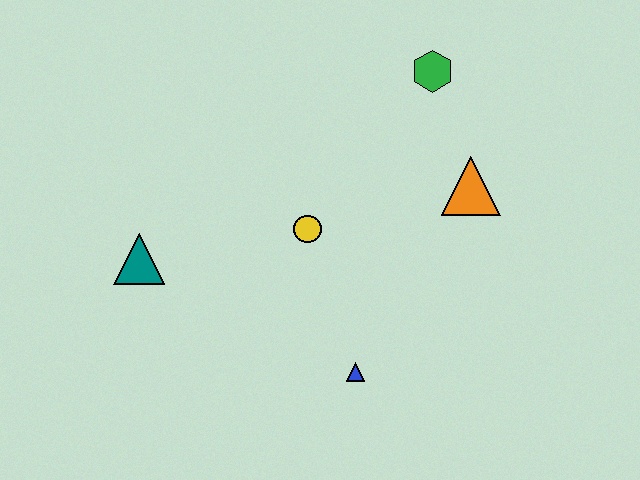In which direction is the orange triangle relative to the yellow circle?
The orange triangle is to the right of the yellow circle.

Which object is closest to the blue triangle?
The yellow circle is closest to the blue triangle.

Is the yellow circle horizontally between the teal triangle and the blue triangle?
Yes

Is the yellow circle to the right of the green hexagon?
No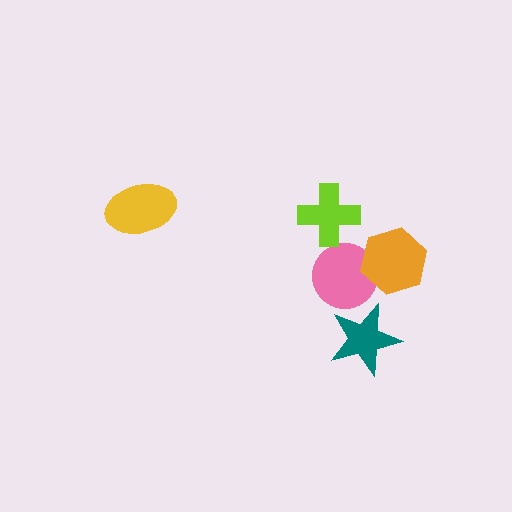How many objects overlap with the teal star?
0 objects overlap with the teal star.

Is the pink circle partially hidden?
Yes, it is partially covered by another shape.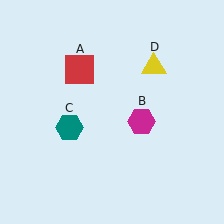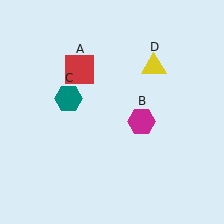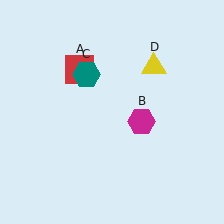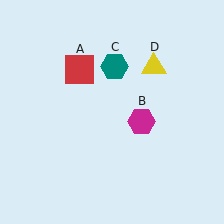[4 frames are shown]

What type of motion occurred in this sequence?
The teal hexagon (object C) rotated clockwise around the center of the scene.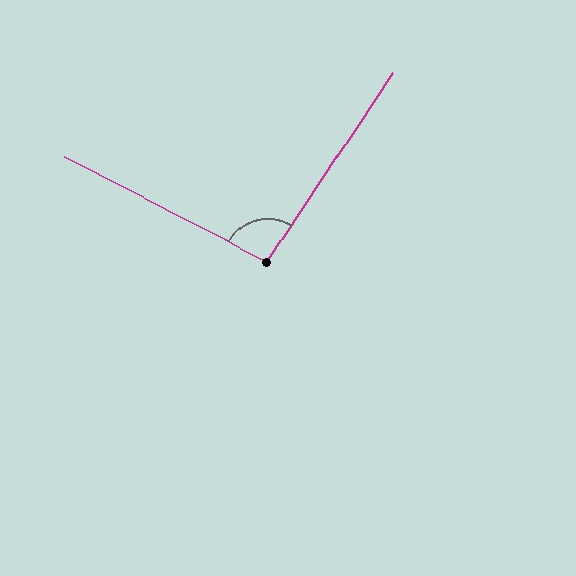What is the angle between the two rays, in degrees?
Approximately 96 degrees.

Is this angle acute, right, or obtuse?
It is obtuse.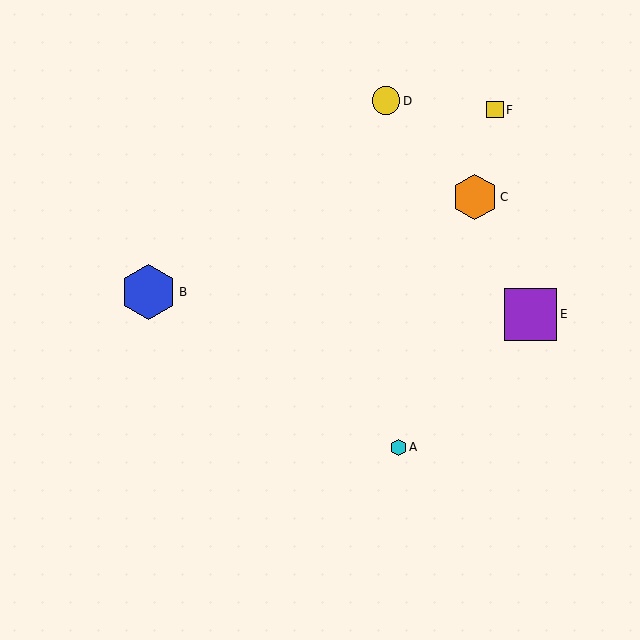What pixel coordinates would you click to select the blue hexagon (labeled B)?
Click at (148, 292) to select the blue hexagon B.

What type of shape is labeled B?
Shape B is a blue hexagon.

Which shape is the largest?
The blue hexagon (labeled B) is the largest.